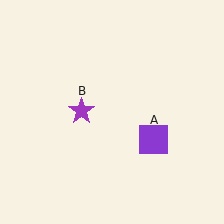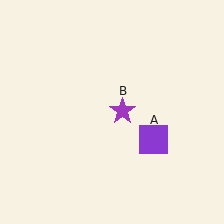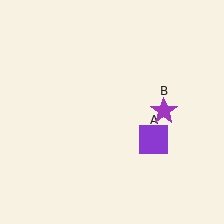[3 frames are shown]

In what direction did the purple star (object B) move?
The purple star (object B) moved right.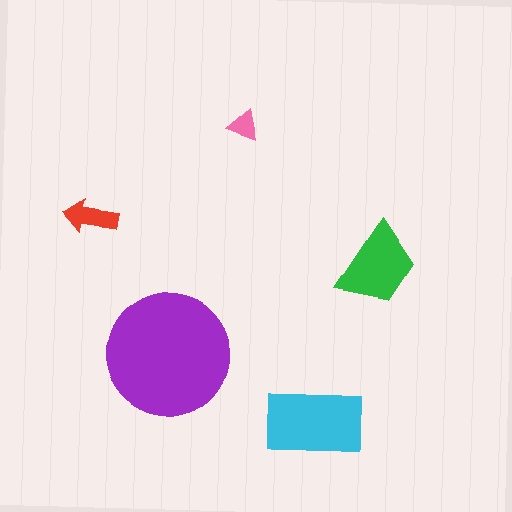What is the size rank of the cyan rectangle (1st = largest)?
2nd.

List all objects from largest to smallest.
The purple circle, the cyan rectangle, the green trapezoid, the red arrow, the pink triangle.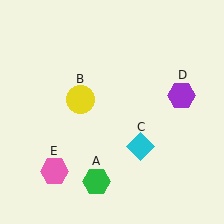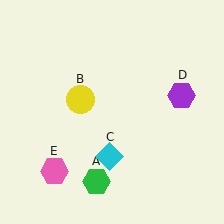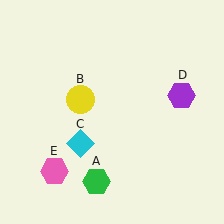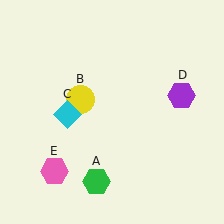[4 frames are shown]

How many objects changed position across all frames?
1 object changed position: cyan diamond (object C).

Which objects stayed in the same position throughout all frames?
Green hexagon (object A) and yellow circle (object B) and purple hexagon (object D) and pink hexagon (object E) remained stationary.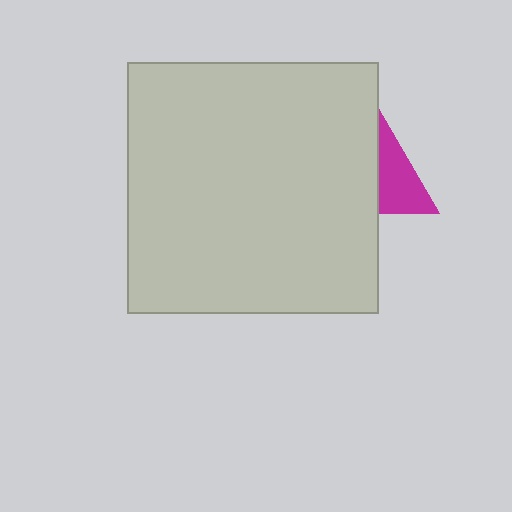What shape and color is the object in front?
The object in front is a light gray square.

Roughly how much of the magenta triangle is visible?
A small part of it is visible (roughly 39%).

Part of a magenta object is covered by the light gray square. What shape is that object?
It is a triangle.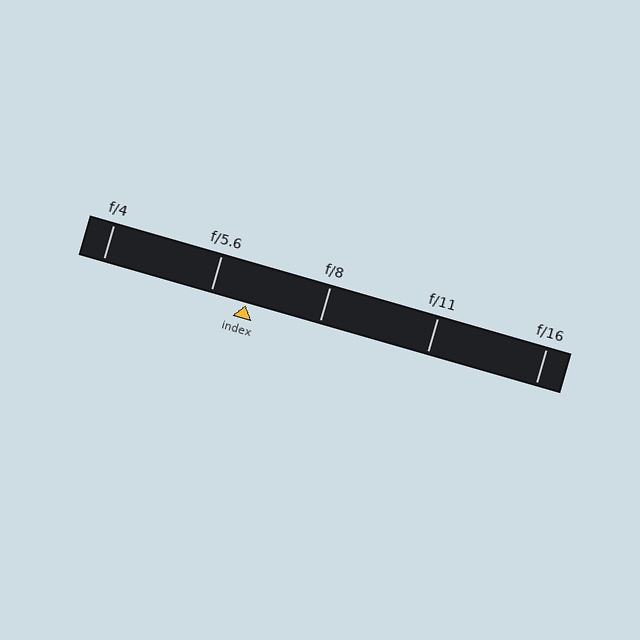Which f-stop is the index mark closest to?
The index mark is closest to f/5.6.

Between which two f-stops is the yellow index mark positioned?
The index mark is between f/5.6 and f/8.